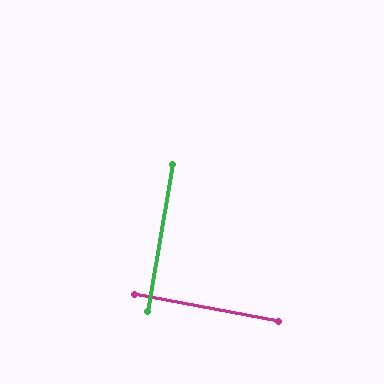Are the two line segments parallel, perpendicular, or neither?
Perpendicular — they meet at approximately 89°.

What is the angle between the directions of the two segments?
Approximately 89 degrees.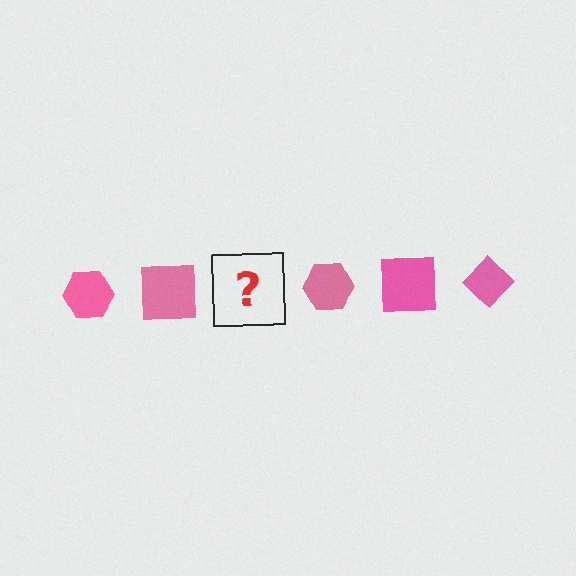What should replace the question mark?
The question mark should be replaced with a pink diamond.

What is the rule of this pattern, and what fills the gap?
The rule is that the pattern cycles through hexagon, square, diamond shapes in pink. The gap should be filled with a pink diamond.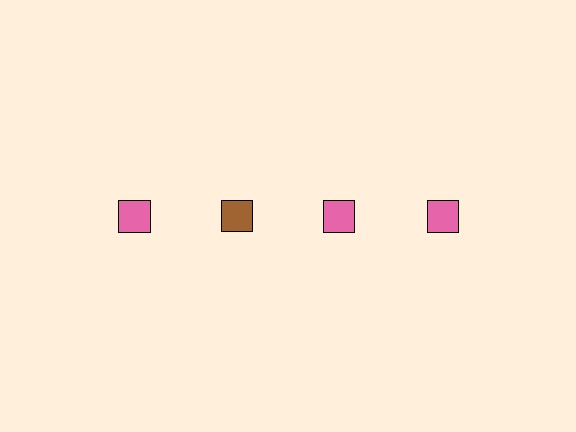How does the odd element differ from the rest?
It has a different color: brown instead of pink.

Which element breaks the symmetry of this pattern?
The brown square in the top row, second from left column breaks the symmetry. All other shapes are pink squares.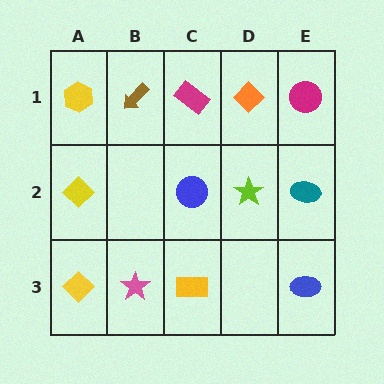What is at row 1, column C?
A magenta rectangle.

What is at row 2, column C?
A blue circle.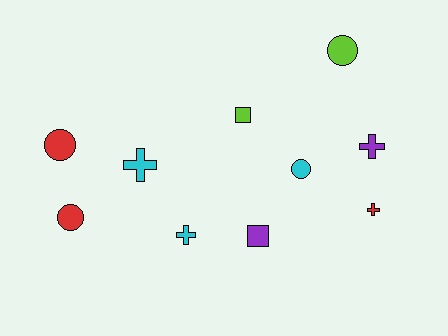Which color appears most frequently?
Red, with 3 objects.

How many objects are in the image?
There are 10 objects.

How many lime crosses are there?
There are no lime crosses.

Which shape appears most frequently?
Cross, with 4 objects.